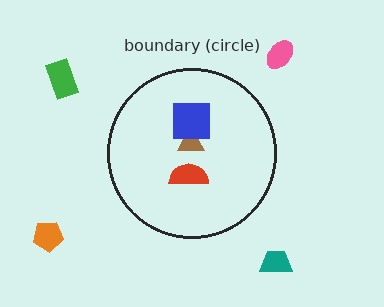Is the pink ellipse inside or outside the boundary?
Outside.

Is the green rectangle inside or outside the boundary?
Outside.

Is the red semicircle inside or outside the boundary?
Inside.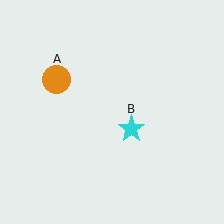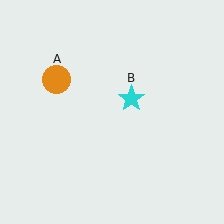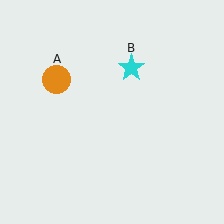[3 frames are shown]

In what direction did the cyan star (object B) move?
The cyan star (object B) moved up.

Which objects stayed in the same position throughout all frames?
Orange circle (object A) remained stationary.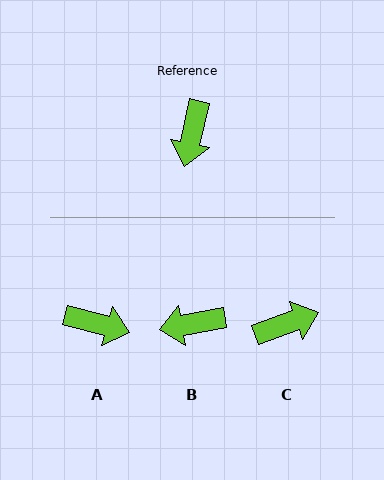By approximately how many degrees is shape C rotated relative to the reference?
Approximately 122 degrees counter-clockwise.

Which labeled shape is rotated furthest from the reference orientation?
C, about 122 degrees away.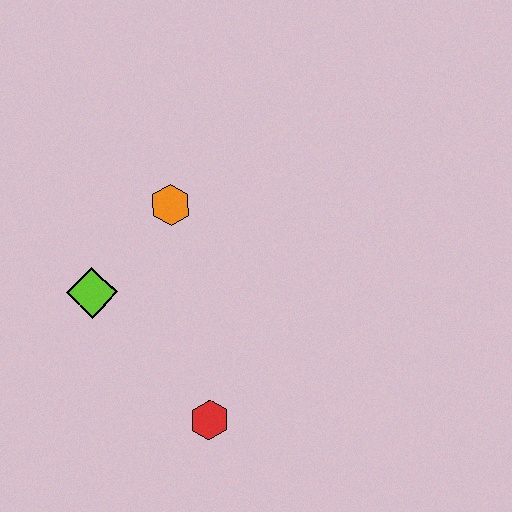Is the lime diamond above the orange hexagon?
No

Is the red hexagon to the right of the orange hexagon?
Yes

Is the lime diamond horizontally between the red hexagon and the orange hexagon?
No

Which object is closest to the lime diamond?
The orange hexagon is closest to the lime diamond.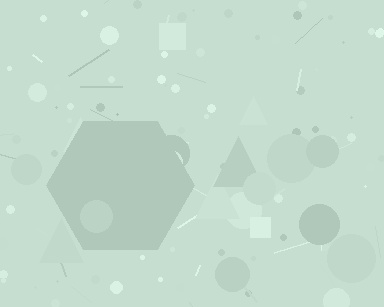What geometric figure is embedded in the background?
A hexagon is embedded in the background.